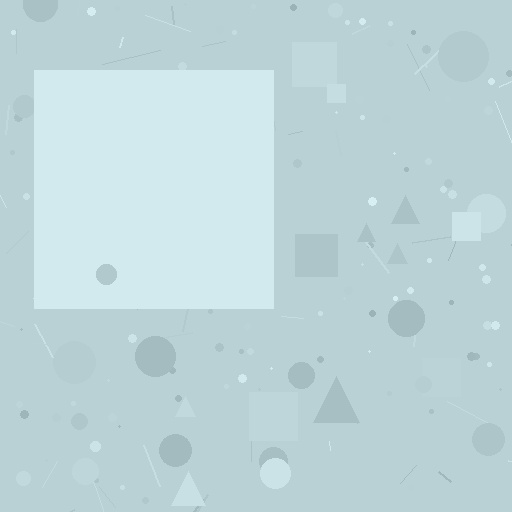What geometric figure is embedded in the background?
A square is embedded in the background.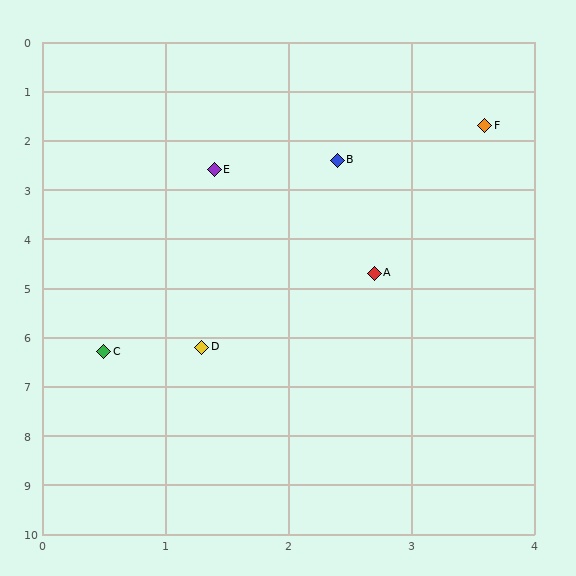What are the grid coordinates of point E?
Point E is at approximately (1.4, 2.6).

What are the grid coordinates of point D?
Point D is at approximately (1.3, 6.2).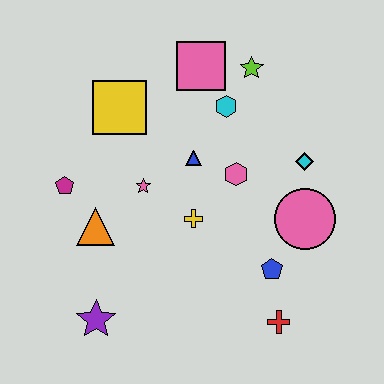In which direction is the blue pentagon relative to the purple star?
The blue pentagon is to the right of the purple star.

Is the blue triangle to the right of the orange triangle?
Yes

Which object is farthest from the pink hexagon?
The purple star is farthest from the pink hexagon.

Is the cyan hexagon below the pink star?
No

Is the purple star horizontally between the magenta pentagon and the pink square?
Yes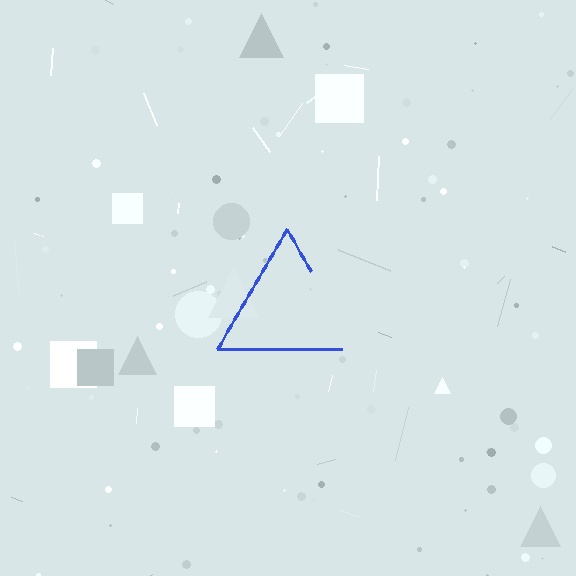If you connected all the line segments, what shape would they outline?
They would outline a triangle.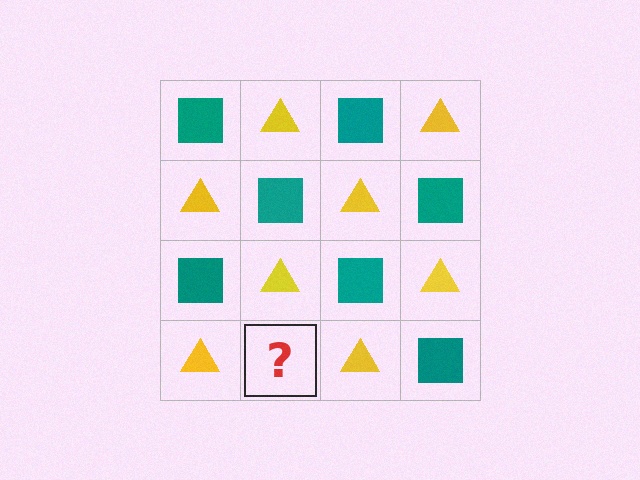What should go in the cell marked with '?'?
The missing cell should contain a teal square.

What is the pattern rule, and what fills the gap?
The rule is that it alternates teal square and yellow triangle in a checkerboard pattern. The gap should be filled with a teal square.